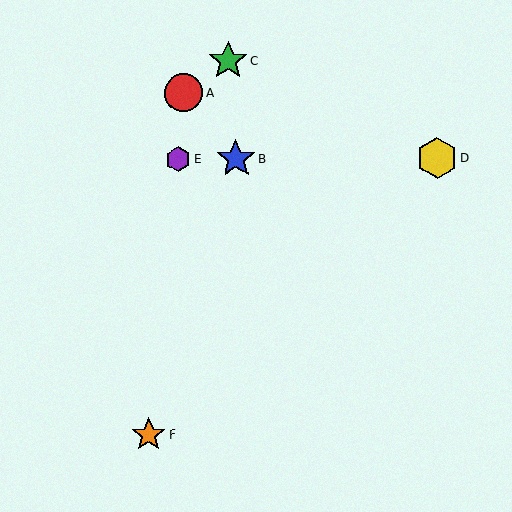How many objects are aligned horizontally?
3 objects (B, D, E) are aligned horizontally.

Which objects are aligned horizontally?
Objects B, D, E are aligned horizontally.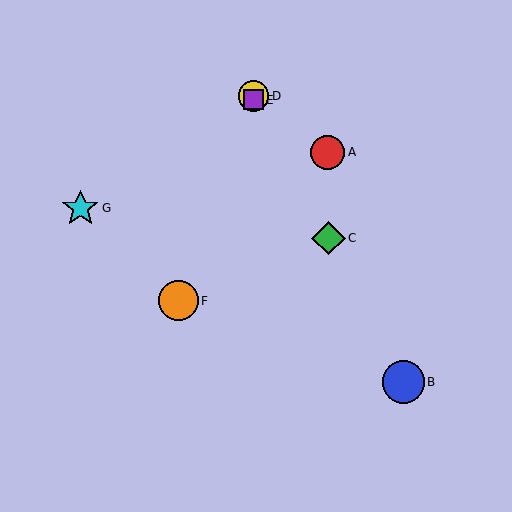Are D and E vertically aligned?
Yes, both are at x≈253.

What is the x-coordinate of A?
Object A is at x≈328.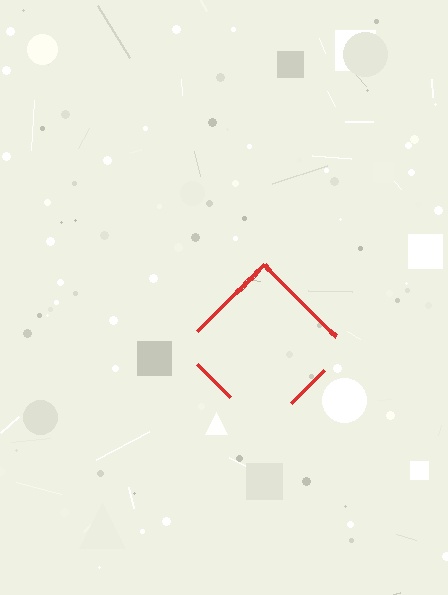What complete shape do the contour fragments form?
The contour fragments form a diamond.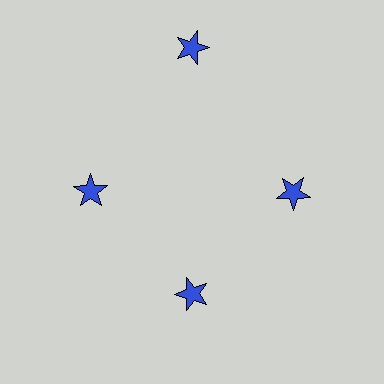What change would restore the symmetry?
The symmetry would be restored by moving it inward, back onto the ring so that all 4 stars sit at equal angles and equal distance from the center.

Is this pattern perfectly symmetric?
No. The 4 blue stars are arranged in a ring, but one element near the 12 o'clock position is pushed outward from the center, breaking the 4-fold rotational symmetry.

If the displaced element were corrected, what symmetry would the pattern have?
It would have 4-fold rotational symmetry — the pattern would map onto itself every 90 degrees.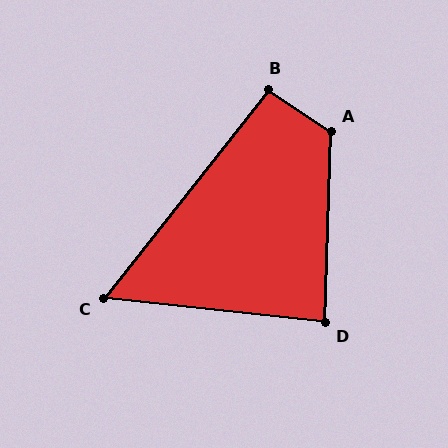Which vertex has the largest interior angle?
A, at approximately 122 degrees.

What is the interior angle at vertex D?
Approximately 85 degrees (approximately right).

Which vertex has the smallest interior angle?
C, at approximately 58 degrees.